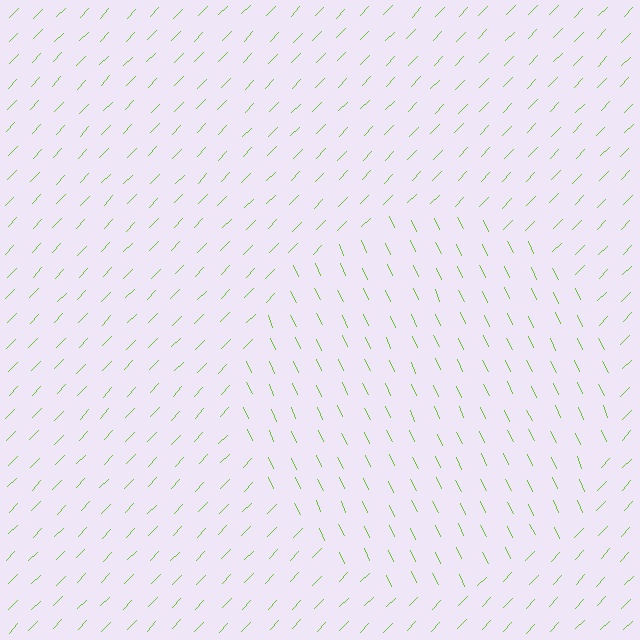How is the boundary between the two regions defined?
The boundary is defined purely by a change in line orientation (approximately 69 degrees difference). All lines are the same color and thickness.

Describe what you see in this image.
The image is filled with small lime line segments. A circle region in the image has lines oriented differently from the surrounding lines, creating a visible texture boundary.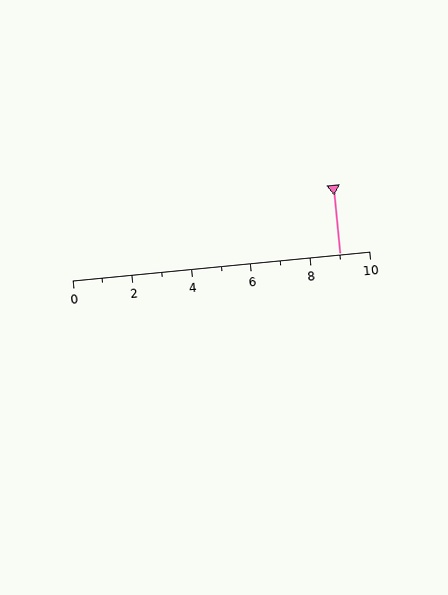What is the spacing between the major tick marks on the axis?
The major ticks are spaced 2 apart.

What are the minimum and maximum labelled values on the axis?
The axis runs from 0 to 10.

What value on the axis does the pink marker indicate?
The marker indicates approximately 9.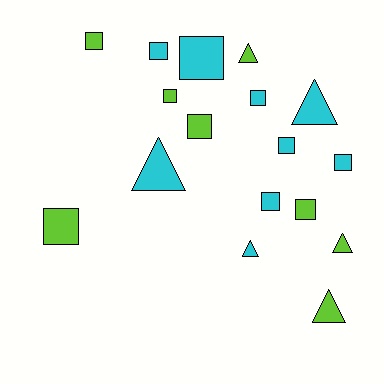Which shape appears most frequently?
Square, with 11 objects.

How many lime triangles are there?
There are 3 lime triangles.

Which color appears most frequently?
Cyan, with 9 objects.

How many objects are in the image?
There are 17 objects.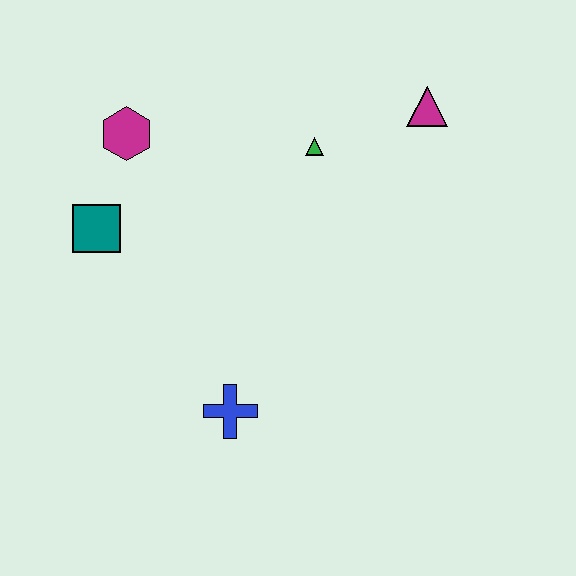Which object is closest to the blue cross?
The teal square is closest to the blue cross.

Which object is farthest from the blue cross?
The magenta triangle is farthest from the blue cross.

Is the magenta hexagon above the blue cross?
Yes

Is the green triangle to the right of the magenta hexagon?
Yes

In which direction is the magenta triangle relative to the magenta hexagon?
The magenta triangle is to the right of the magenta hexagon.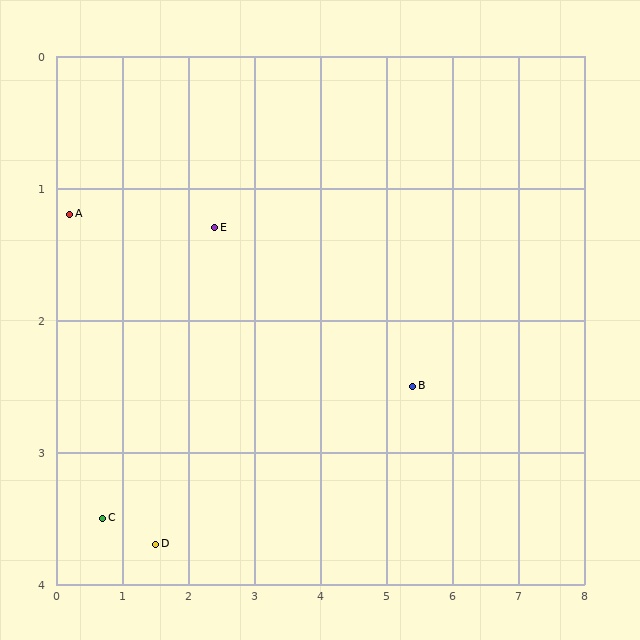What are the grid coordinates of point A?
Point A is at approximately (0.2, 1.2).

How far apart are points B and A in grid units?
Points B and A are about 5.4 grid units apart.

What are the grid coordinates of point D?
Point D is at approximately (1.5, 3.7).